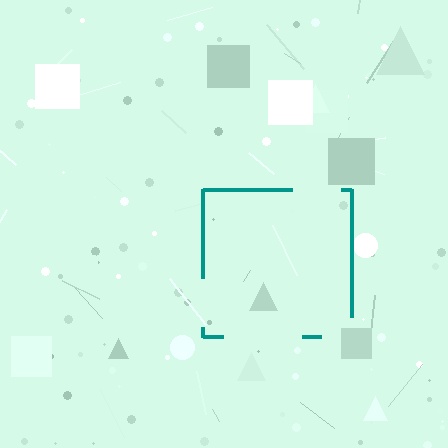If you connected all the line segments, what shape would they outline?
They would outline a square.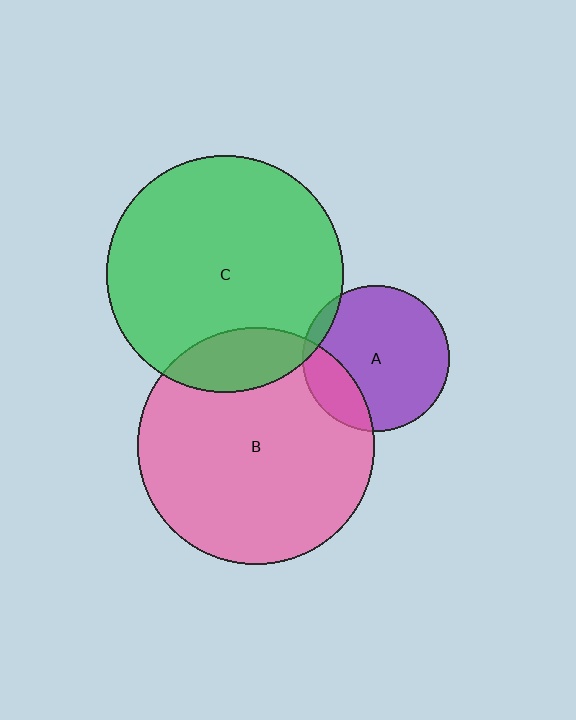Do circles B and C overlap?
Yes.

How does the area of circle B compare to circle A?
Approximately 2.6 times.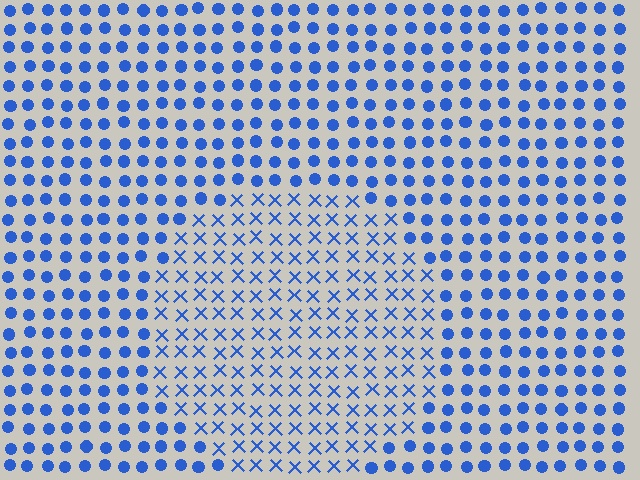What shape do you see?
I see a circle.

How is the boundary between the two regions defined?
The boundary is defined by a change in element shape: X marks inside vs. circles outside. All elements share the same color and spacing.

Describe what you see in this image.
The image is filled with small blue elements arranged in a uniform grid. A circle-shaped region contains X marks, while the surrounding area contains circles. The boundary is defined purely by the change in element shape.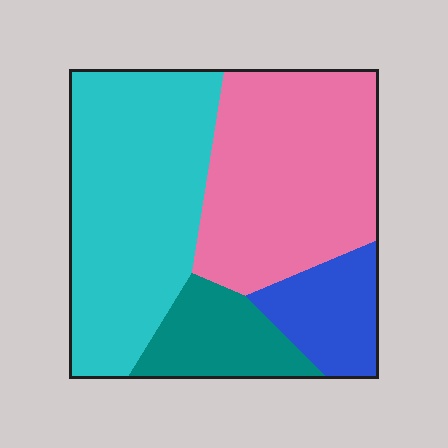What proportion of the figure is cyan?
Cyan takes up between a third and a half of the figure.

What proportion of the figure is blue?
Blue takes up about one eighth (1/8) of the figure.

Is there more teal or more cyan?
Cyan.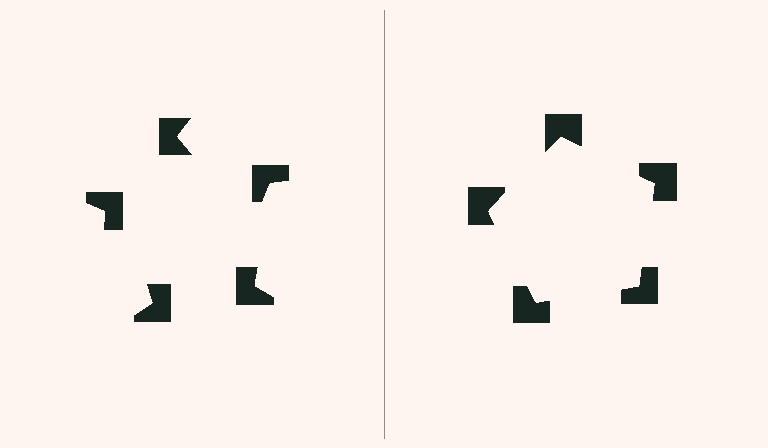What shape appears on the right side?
An illusory pentagon.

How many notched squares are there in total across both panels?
10 — 5 on each side.